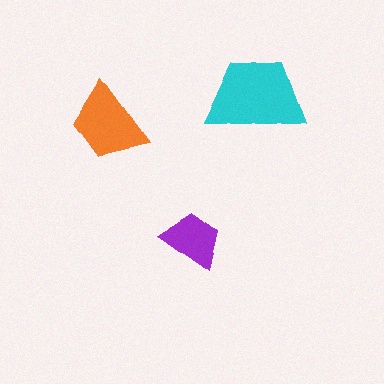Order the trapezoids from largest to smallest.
the cyan one, the orange one, the purple one.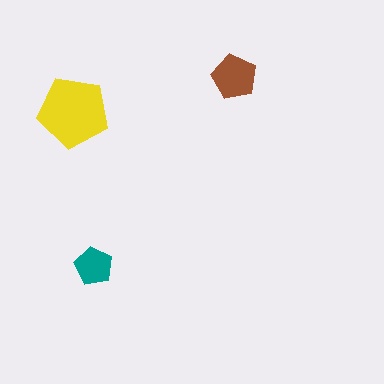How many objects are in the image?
There are 3 objects in the image.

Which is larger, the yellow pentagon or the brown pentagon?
The yellow one.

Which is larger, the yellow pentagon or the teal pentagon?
The yellow one.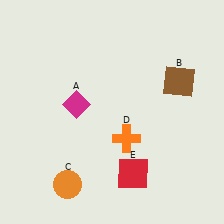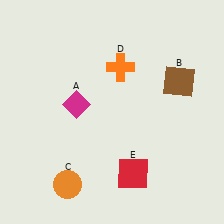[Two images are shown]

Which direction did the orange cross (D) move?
The orange cross (D) moved up.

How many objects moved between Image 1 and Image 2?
1 object moved between the two images.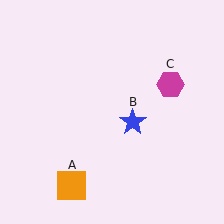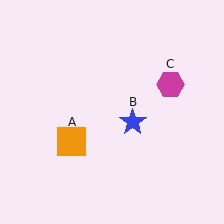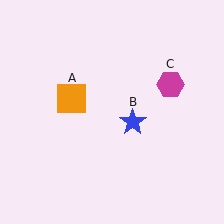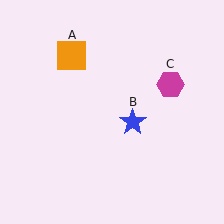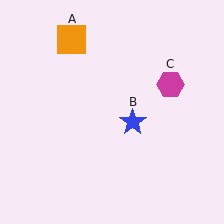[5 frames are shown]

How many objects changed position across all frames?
1 object changed position: orange square (object A).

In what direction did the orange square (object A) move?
The orange square (object A) moved up.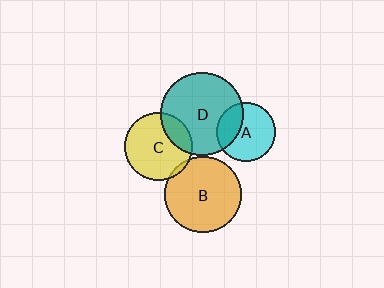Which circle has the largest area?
Circle D (teal).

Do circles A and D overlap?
Yes.